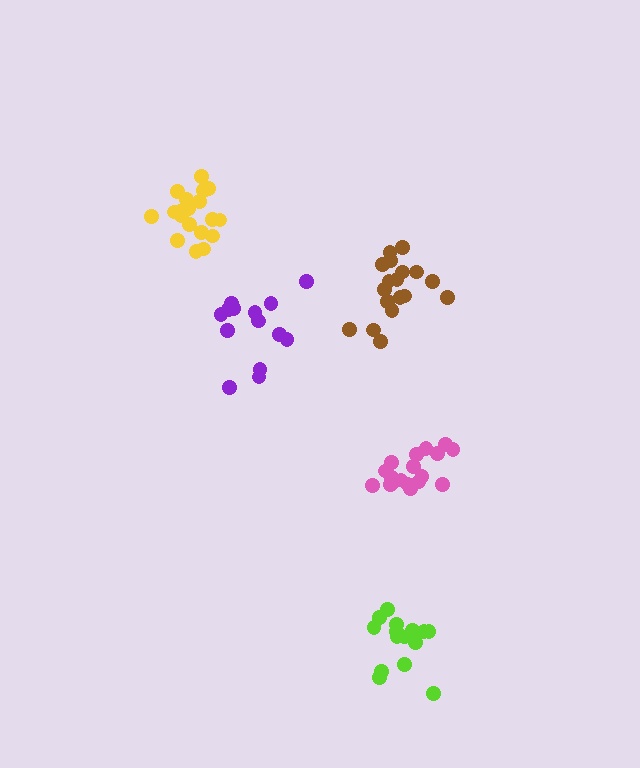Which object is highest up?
The yellow cluster is topmost.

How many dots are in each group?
Group 1: 14 dots, Group 2: 15 dots, Group 3: 18 dots, Group 4: 18 dots, Group 5: 19 dots (84 total).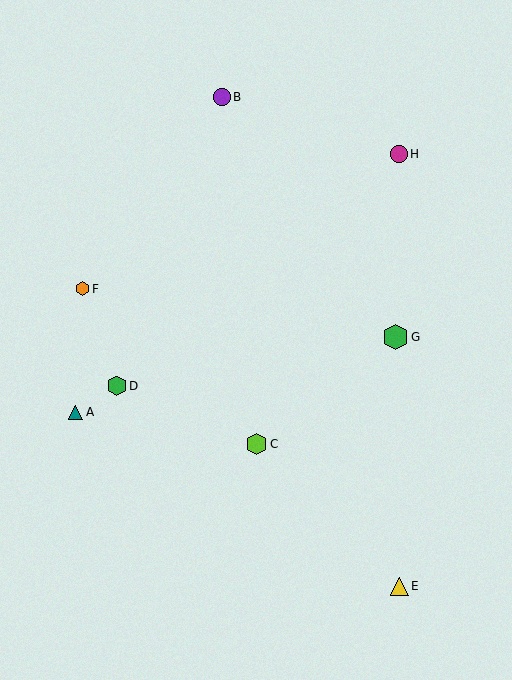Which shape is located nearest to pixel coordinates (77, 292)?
The orange hexagon (labeled F) at (82, 289) is nearest to that location.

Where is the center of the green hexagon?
The center of the green hexagon is at (117, 386).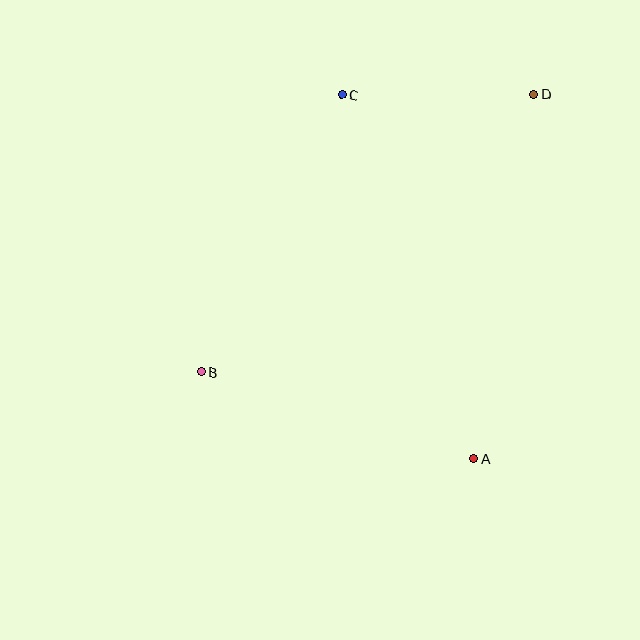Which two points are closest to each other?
Points C and D are closest to each other.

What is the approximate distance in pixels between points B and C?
The distance between B and C is approximately 311 pixels.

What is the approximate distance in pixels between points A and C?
The distance between A and C is approximately 387 pixels.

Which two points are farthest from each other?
Points B and D are farthest from each other.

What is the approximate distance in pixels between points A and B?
The distance between A and B is approximately 286 pixels.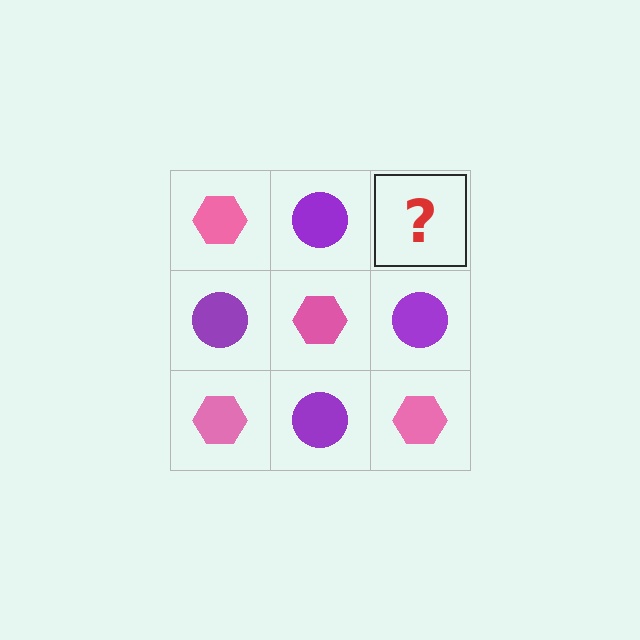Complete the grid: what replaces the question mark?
The question mark should be replaced with a pink hexagon.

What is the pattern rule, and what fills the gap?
The rule is that it alternates pink hexagon and purple circle in a checkerboard pattern. The gap should be filled with a pink hexagon.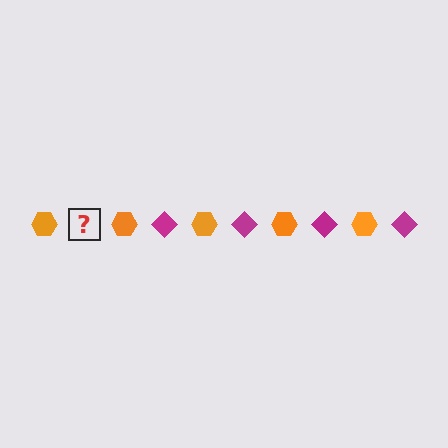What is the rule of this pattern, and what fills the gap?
The rule is that the pattern alternates between orange hexagon and magenta diamond. The gap should be filled with a magenta diamond.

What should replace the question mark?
The question mark should be replaced with a magenta diamond.